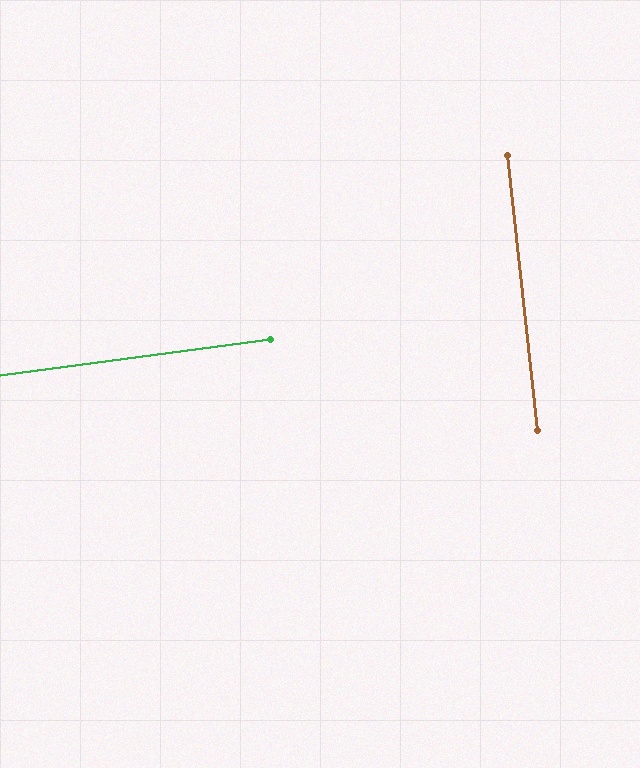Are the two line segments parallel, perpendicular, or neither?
Perpendicular — they meet at approximately 88°.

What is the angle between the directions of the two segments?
Approximately 88 degrees.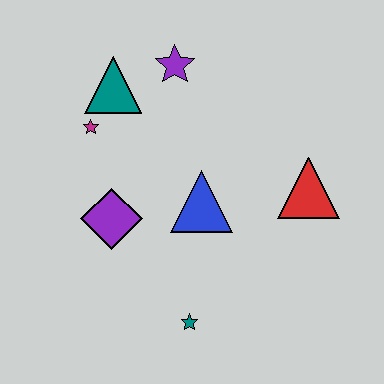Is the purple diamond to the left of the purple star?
Yes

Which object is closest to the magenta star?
The teal triangle is closest to the magenta star.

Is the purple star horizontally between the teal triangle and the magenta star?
No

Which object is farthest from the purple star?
The teal star is farthest from the purple star.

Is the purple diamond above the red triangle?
No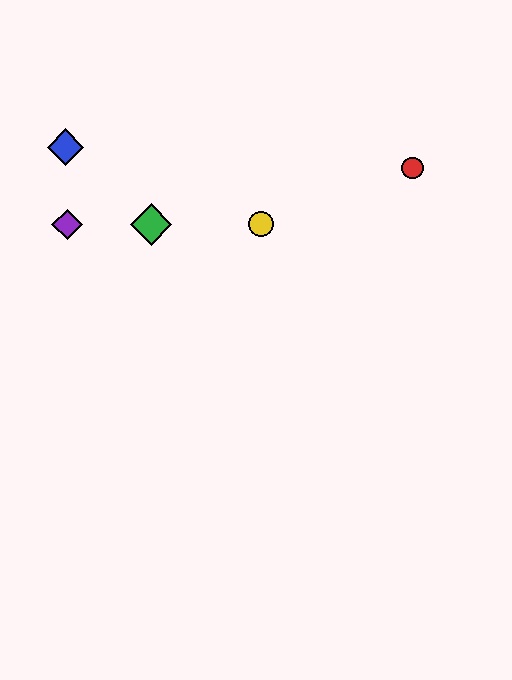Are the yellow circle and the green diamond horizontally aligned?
Yes, both are at y≈224.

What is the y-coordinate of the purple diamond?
The purple diamond is at y≈224.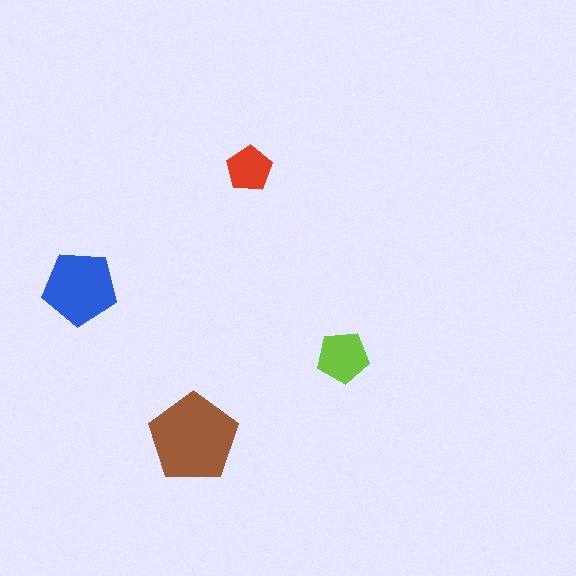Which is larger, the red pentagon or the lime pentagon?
The lime one.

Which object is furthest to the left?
The blue pentagon is leftmost.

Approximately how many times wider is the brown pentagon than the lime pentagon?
About 1.5 times wider.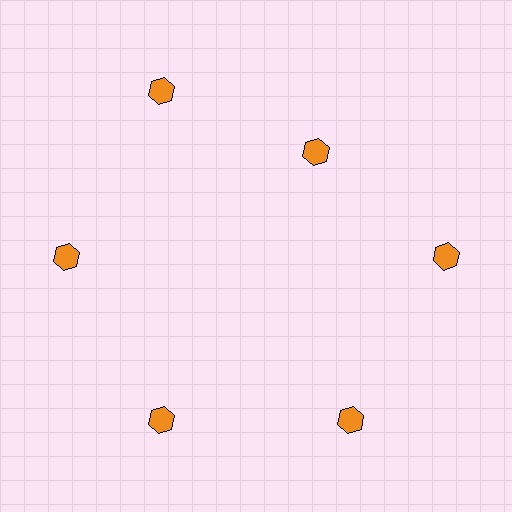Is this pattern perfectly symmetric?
No. The 6 orange hexagons are arranged in a ring, but one element near the 1 o'clock position is pulled inward toward the center, breaking the 6-fold rotational symmetry.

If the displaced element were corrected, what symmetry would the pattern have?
It would have 6-fold rotational symmetry — the pattern would map onto itself every 60 degrees.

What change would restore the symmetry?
The symmetry would be restored by moving it outward, back onto the ring so that all 6 hexagons sit at equal angles and equal distance from the center.